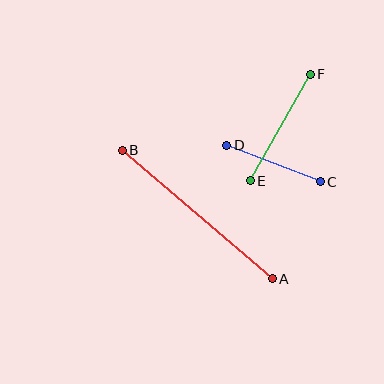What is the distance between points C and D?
The distance is approximately 100 pixels.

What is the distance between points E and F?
The distance is approximately 122 pixels.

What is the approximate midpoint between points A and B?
The midpoint is at approximately (197, 214) pixels.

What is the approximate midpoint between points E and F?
The midpoint is at approximately (280, 128) pixels.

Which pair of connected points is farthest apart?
Points A and B are farthest apart.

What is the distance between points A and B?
The distance is approximately 197 pixels.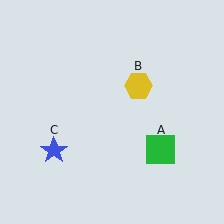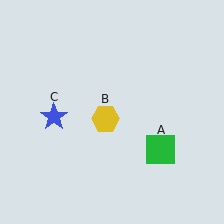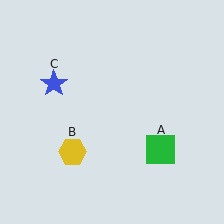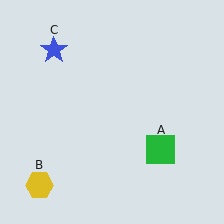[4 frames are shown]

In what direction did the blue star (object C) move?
The blue star (object C) moved up.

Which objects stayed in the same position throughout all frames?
Green square (object A) remained stationary.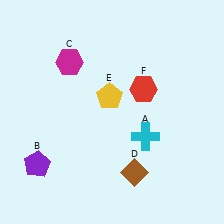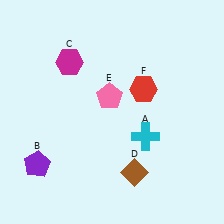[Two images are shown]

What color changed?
The pentagon (E) changed from yellow in Image 1 to pink in Image 2.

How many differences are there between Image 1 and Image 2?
There is 1 difference between the two images.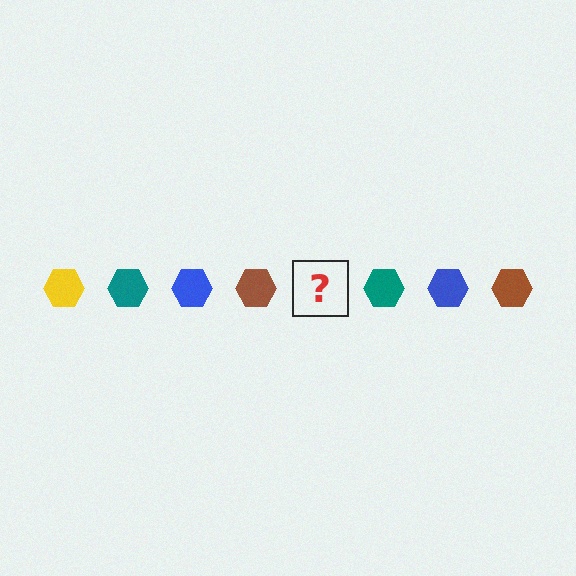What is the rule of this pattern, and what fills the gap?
The rule is that the pattern cycles through yellow, teal, blue, brown hexagons. The gap should be filled with a yellow hexagon.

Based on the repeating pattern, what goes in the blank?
The blank should be a yellow hexagon.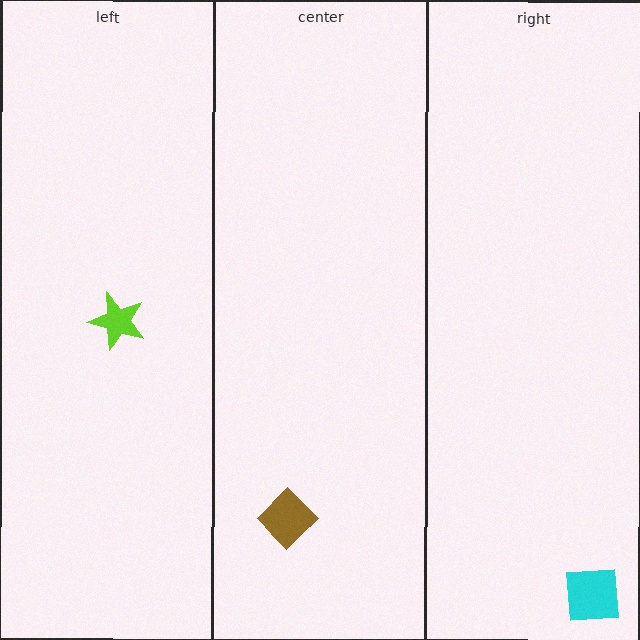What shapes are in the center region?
The brown diamond.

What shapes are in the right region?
The cyan square.